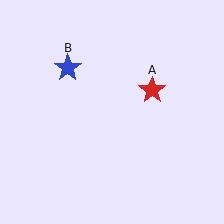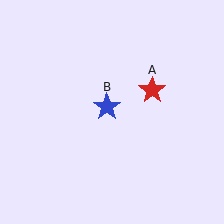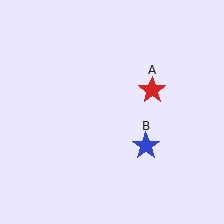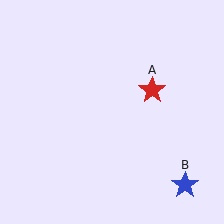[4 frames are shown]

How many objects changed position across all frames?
1 object changed position: blue star (object B).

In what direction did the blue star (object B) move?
The blue star (object B) moved down and to the right.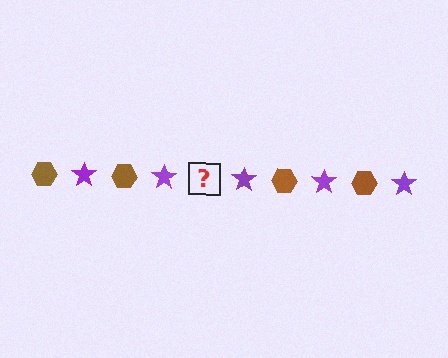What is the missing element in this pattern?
The missing element is a brown hexagon.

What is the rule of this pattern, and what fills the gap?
The rule is that the pattern alternates between brown hexagon and purple star. The gap should be filled with a brown hexagon.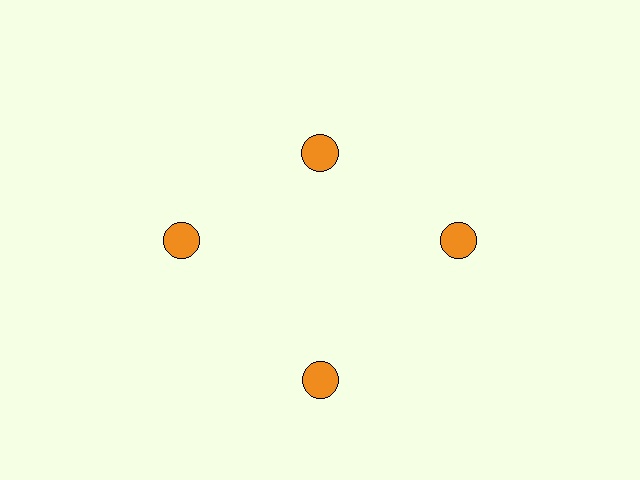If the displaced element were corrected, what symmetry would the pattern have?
It would have 4-fold rotational symmetry — the pattern would map onto itself every 90 degrees.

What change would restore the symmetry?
The symmetry would be restored by moving it outward, back onto the ring so that all 4 circles sit at equal angles and equal distance from the center.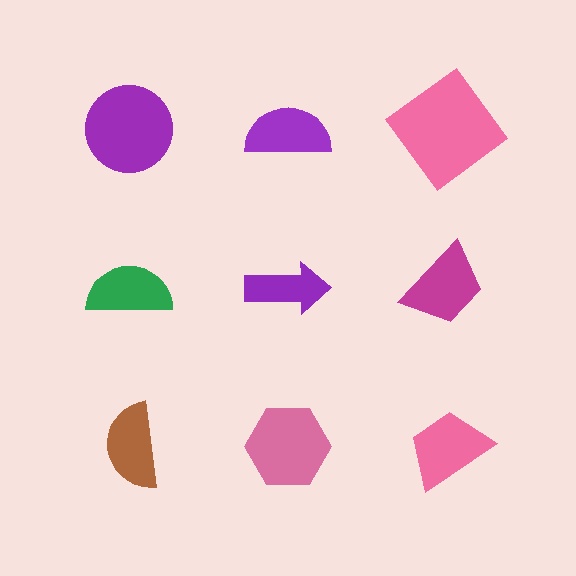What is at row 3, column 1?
A brown semicircle.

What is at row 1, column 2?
A purple semicircle.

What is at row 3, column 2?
A pink hexagon.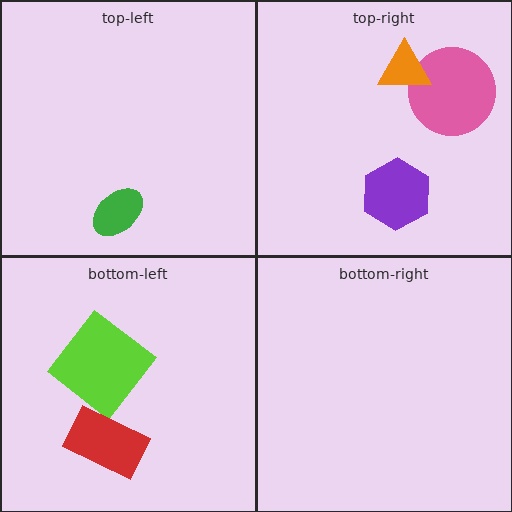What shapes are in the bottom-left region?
The lime diamond, the red rectangle.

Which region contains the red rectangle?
The bottom-left region.